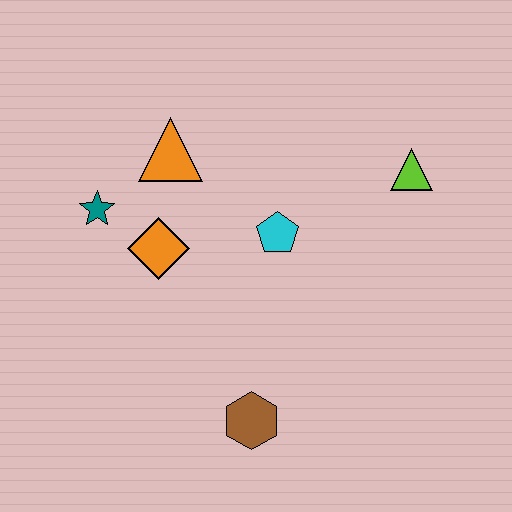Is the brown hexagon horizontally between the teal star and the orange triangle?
No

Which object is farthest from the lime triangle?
The teal star is farthest from the lime triangle.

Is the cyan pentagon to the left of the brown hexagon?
No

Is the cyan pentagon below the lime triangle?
Yes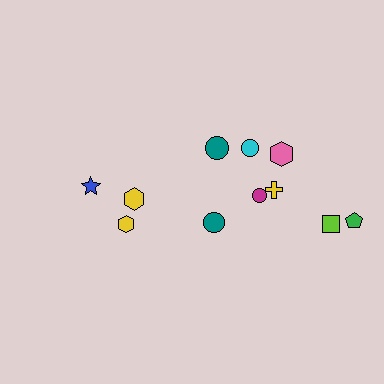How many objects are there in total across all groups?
There are 11 objects.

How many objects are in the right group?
There are 7 objects.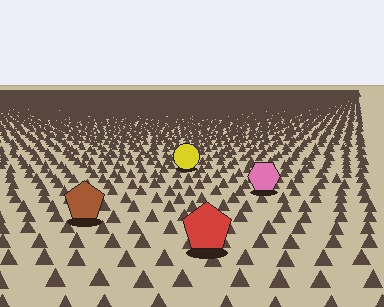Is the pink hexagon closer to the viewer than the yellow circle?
Yes. The pink hexagon is closer — you can tell from the texture gradient: the ground texture is coarser near it.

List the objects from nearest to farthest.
From nearest to farthest: the red pentagon, the brown pentagon, the pink hexagon, the yellow circle.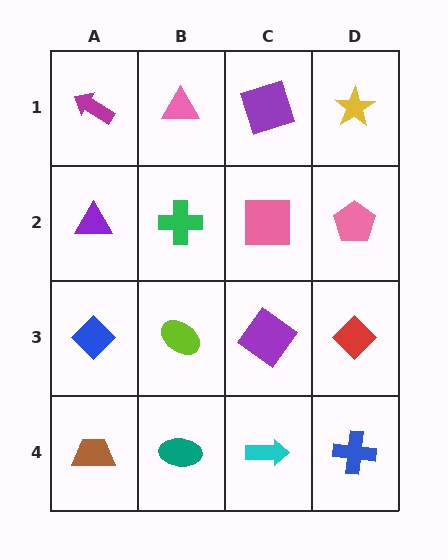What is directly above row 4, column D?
A red diamond.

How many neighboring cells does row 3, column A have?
3.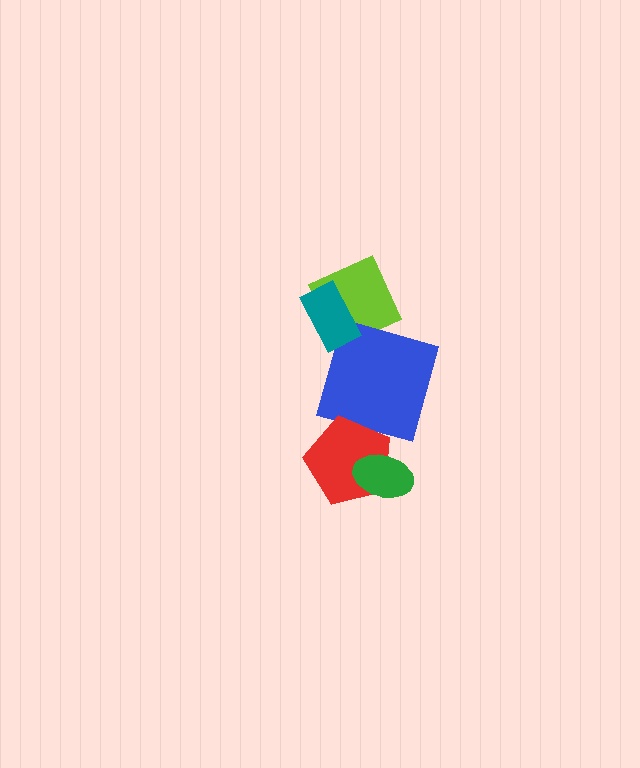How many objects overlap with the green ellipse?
1 object overlaps with the green ellipse.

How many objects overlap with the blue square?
1 object overlaps with the blue square.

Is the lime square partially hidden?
Yes, it is partially covered by another shape.